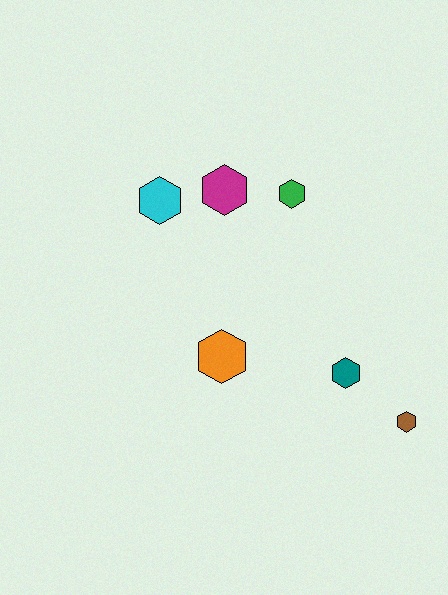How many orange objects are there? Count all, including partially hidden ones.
There is 1 orange object.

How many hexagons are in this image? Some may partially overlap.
There are 6 hexagons.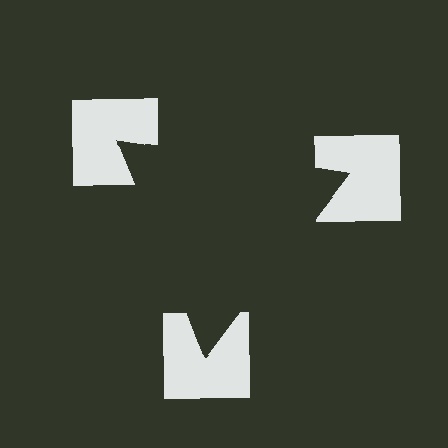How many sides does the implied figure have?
3 sides.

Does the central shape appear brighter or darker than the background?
It typically appears slightly darker than the background, even though no actual brightness change is drawn.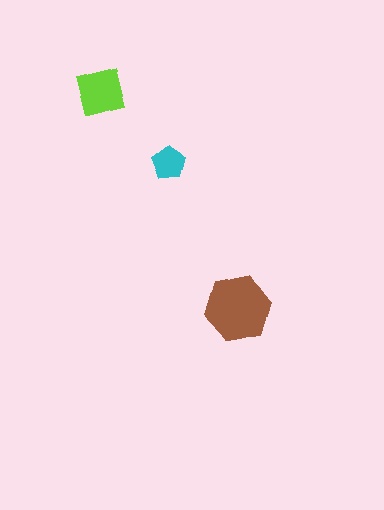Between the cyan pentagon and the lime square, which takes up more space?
The lime square.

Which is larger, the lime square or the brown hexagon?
The brown hexagon.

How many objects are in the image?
There are 3 objects in the image.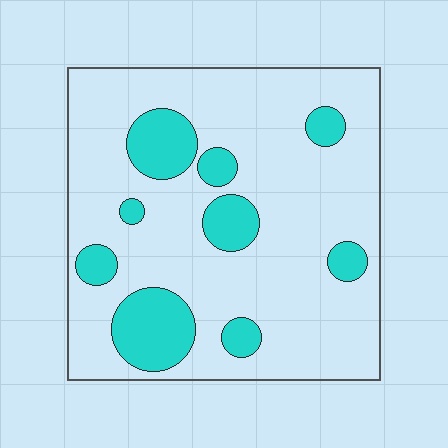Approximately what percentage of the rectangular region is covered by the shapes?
Approximately 20%.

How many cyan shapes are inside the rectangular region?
9.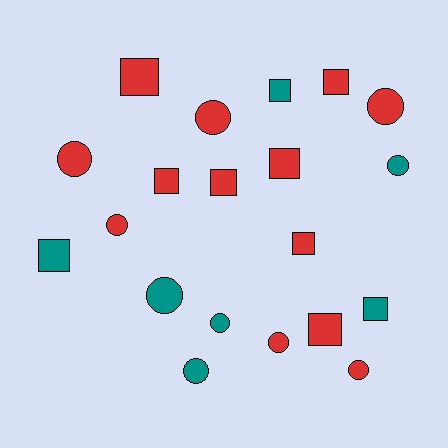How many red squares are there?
There are 7 red squares.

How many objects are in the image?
There are 20 objects.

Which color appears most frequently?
Red, with 13 objects.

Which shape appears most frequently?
Square, with 10 objects.